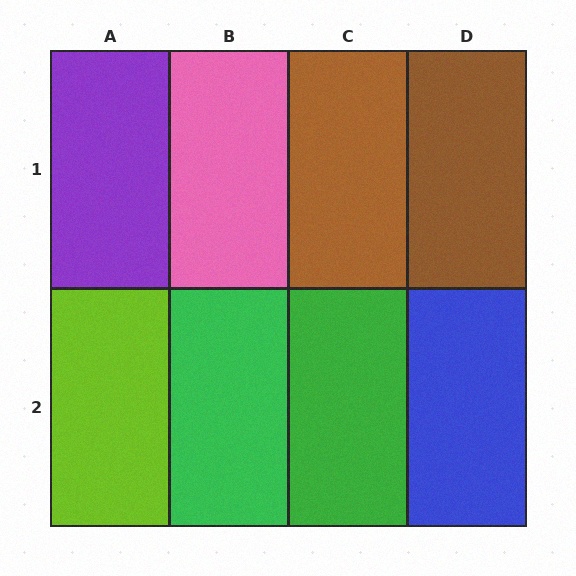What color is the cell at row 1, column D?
Brown.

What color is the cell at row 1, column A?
Purple.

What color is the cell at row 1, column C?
Brown.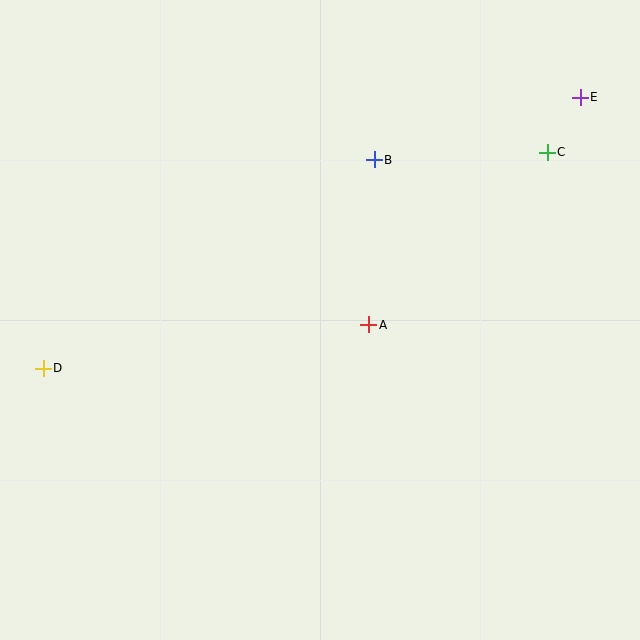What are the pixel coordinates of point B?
Point B is at (374, 160).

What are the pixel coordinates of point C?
Point C is at (547, 152).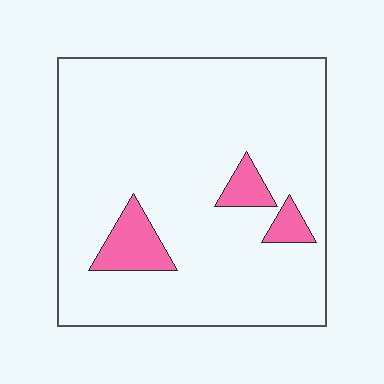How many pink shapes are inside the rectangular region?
3.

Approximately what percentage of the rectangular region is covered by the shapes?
Approximately 10%.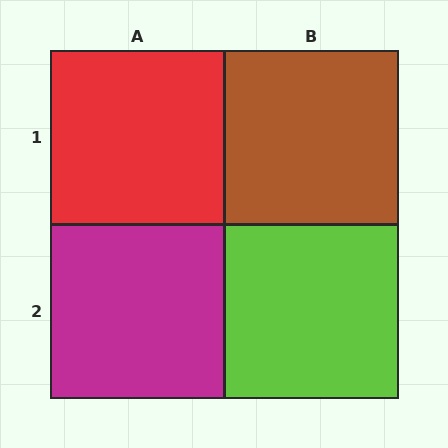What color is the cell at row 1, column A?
Red.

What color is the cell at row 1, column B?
Brown.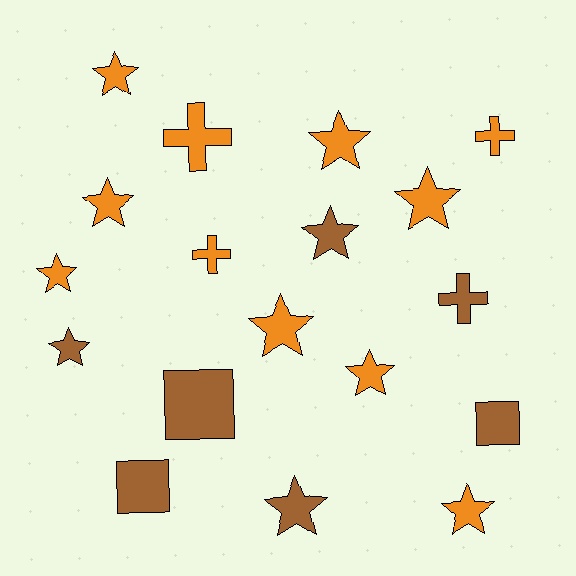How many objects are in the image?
There are 18 objects.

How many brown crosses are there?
There is 1 brown cross.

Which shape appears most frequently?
Star, with 11 objects.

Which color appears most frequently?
Orange, with 11 objects.